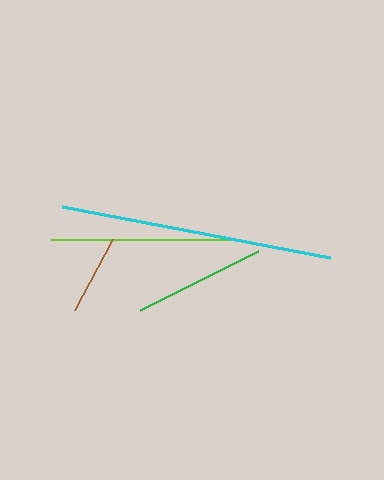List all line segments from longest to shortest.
From longest to shortest: cyan, lime, green, brown.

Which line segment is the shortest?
The brown line is the shortest at approximately 80 pixels.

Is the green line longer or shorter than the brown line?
The green line is longer than the brown line.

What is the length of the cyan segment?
The cyan segment is approximately 273 pixels long.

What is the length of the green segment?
The green segment is approximately 132 pixels long.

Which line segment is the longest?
The cyan line is the longest at approximately 273 pixels.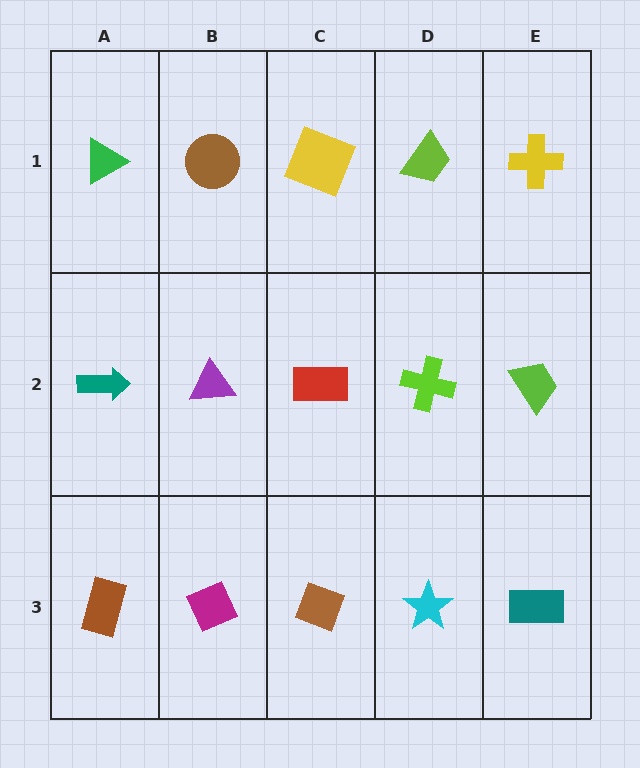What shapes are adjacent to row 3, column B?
A purple triangle (row 2, column B), a brown rectangle (row 3, column A), a brown diamond (row 3, column C).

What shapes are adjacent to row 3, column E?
A lime trapezoid (row 2, column E), a cyan star (row 3, column D).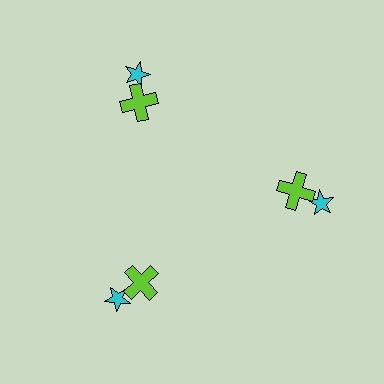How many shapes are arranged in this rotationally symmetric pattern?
There are 6 shapes, arranged in 3 groups of 2.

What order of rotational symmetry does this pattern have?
This pattern has 3-fold rotational symmetry.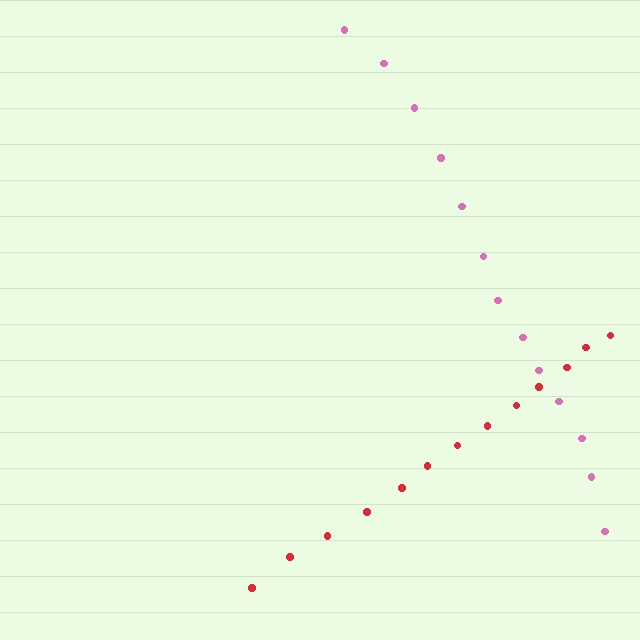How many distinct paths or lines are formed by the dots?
There are 2 distinct paths.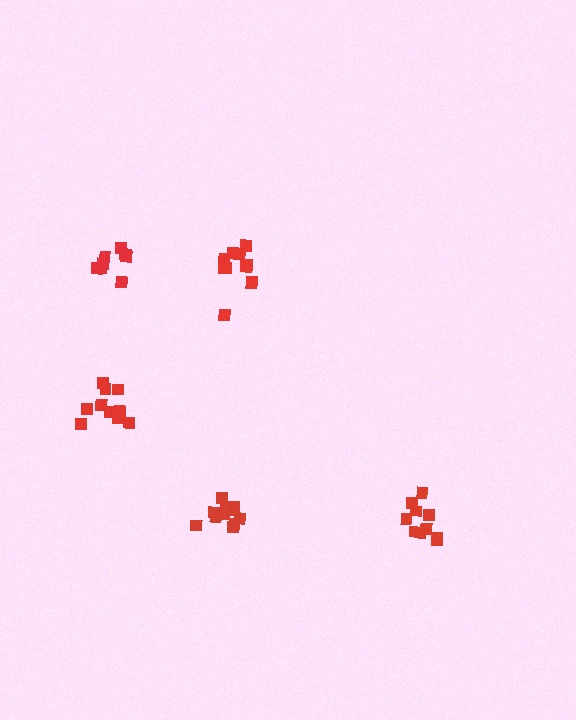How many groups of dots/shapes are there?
There are 5 groups.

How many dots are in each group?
Group 1: 10 dots, Group 2: 10 dots, Group 3: 9 dots, Group 4: 11 dots, Group 5: 11 dots (51 total).